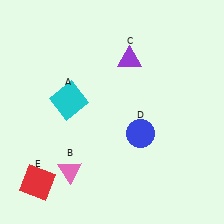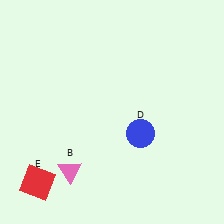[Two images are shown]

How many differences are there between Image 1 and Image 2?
There are 2 differences between the two images.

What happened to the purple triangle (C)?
The purple triangle (C) was removed in Image 2. It was in the top-right area of Image 1.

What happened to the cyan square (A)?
The cyan square (A) was removed in Image 2. It was in the top-left area of Image 1.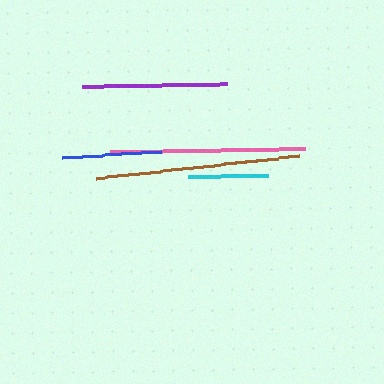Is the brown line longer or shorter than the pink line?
The brown line is longer than the pink line.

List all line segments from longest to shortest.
From longest to shortest: brown, pink, purple, blue, cyan.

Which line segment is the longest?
The brown line is the longest at approximately 205 pixels.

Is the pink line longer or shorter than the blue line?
The pink line is longer than the blue line.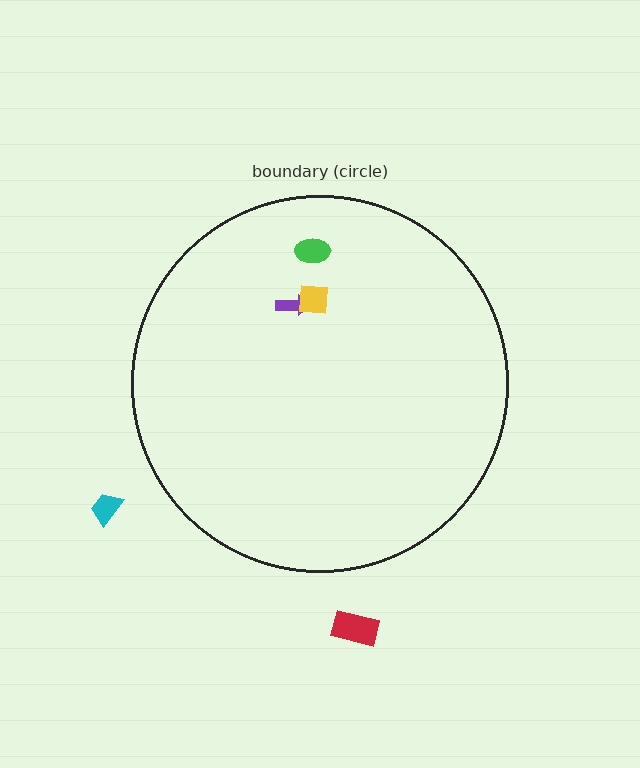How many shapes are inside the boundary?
3 inside, 2 outside.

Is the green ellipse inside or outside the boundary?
Inside.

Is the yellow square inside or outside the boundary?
Inside.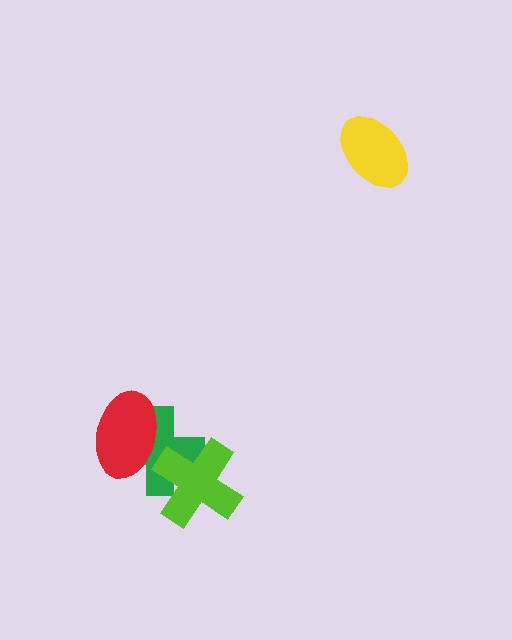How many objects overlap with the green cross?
2 objects overlap with the green cross.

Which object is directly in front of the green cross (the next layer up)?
The red ellipse is directly in front of the green cross.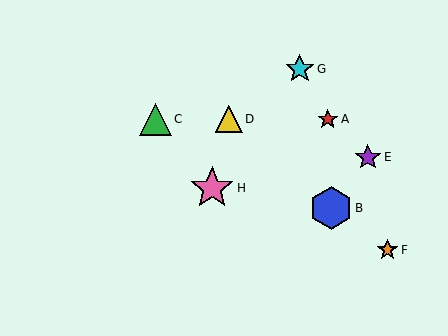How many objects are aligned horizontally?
3 objects (A, C, D) are aligned horizontally.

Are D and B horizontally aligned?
No, D is at y≈119 and B is at y≈208.